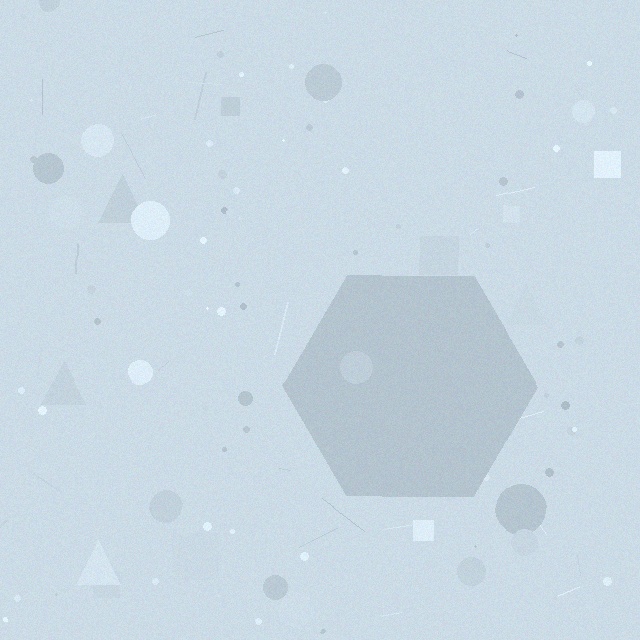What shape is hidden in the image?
A hexagon is hidden in the image.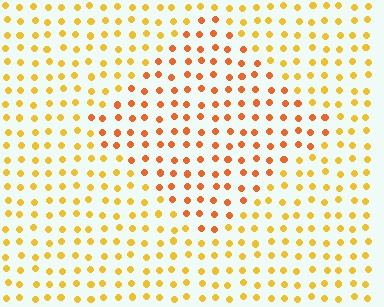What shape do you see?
I see a diamond.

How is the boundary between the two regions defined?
The boundary is defined purely by a slight shift in hue (about 28 degrees). Spacing, size, and orientation are identical on both sides.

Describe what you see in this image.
The image is filled with small yellow elements in a uniform arrangement. A diamond-shaped region is visible where the elements are tinted to a slightly different hue, forming a subtle color boundary.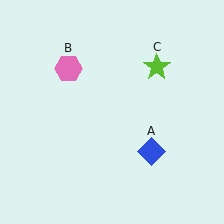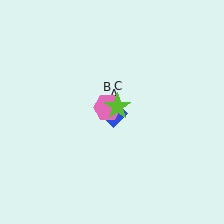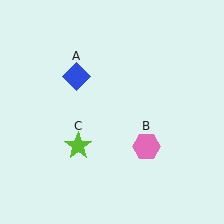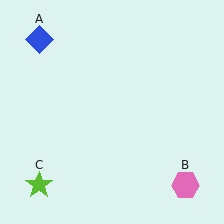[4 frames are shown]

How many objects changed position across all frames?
3 objects changed position: blue diamond (object A), pink hexagon (object B), lime star (object C).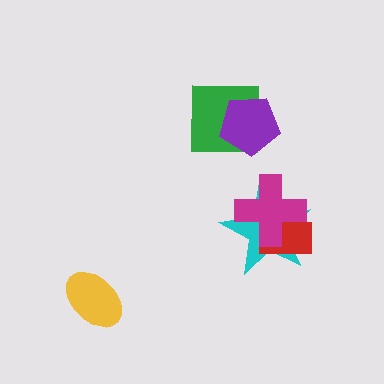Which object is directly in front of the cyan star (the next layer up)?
The red rectangle is directly in front of the cyan star.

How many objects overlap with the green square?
1 object overlaps with the green square.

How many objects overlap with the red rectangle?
2 objects overlap with the red rectangle.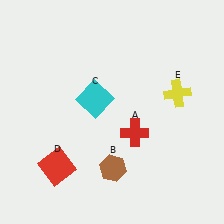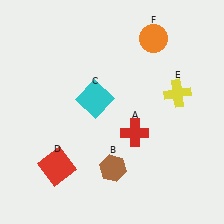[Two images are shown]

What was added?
An orange circle (F) was added in Image 2.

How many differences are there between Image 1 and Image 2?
There is 1 difference between the two images.